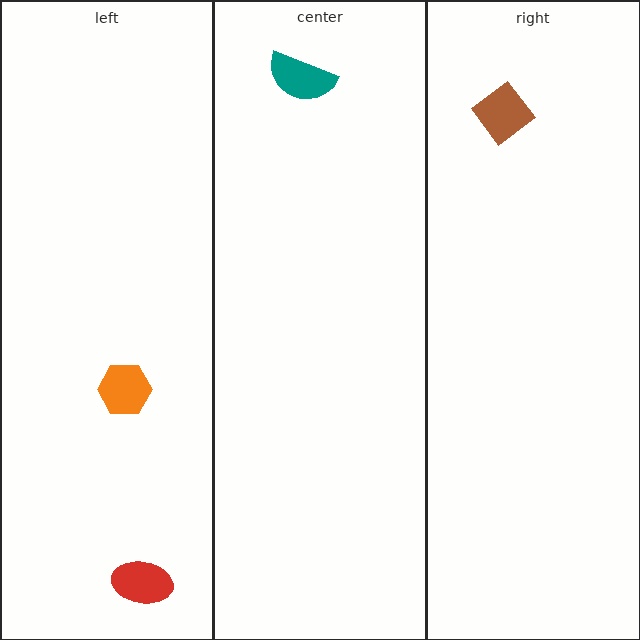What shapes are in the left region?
The orange hexagon, the red ellipse.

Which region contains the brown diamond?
The right region.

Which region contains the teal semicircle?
The center region.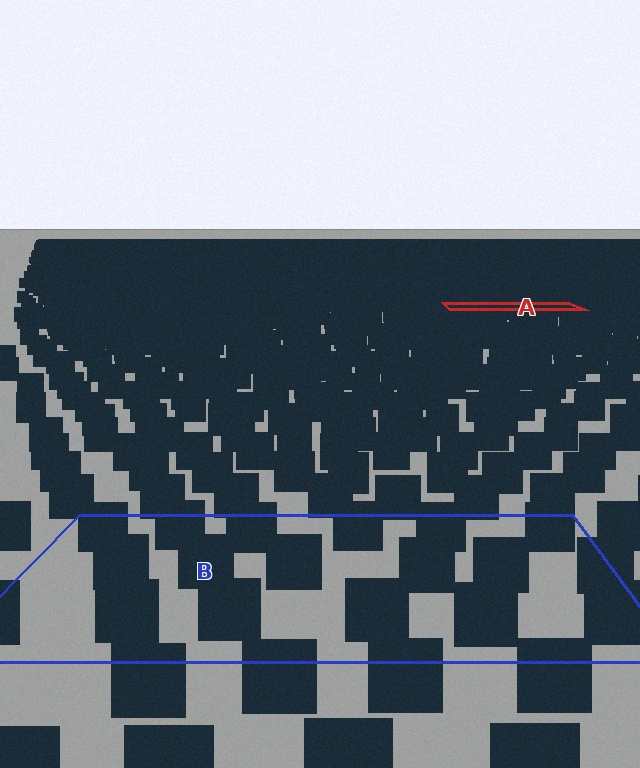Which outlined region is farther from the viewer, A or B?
Region A is farther from the viewer — the texture elements inside it appear smaller and more densely packed.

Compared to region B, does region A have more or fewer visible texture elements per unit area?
Region A has more texture elements per unit area — they are packed more densely because it is farther away.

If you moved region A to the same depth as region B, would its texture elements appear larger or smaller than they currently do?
They would appear larger. At a closer depth, the same texture elements are projected at a bigger on-screen size.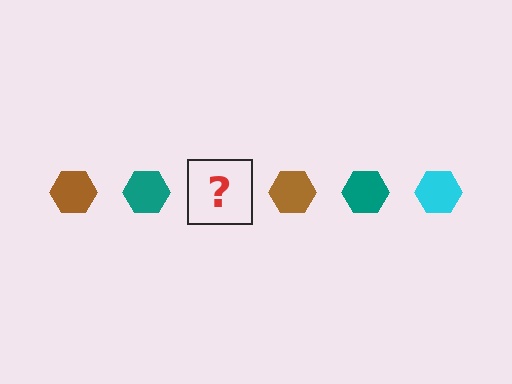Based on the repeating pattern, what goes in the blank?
The blank should be a cyan hexagon.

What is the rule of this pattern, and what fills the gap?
The rule is that the pattern cycles through brown, teal, cyan hexagons. The gap should be filled with a cyan hexagon.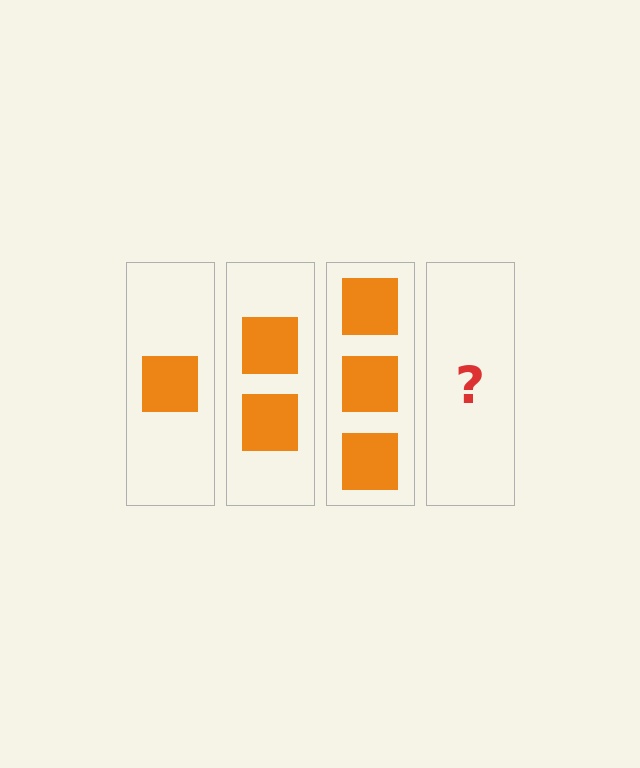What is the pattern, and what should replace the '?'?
The pattern is that each step adds one more square. The '?' should be 4 squares.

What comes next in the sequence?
The next element should be 4 squares.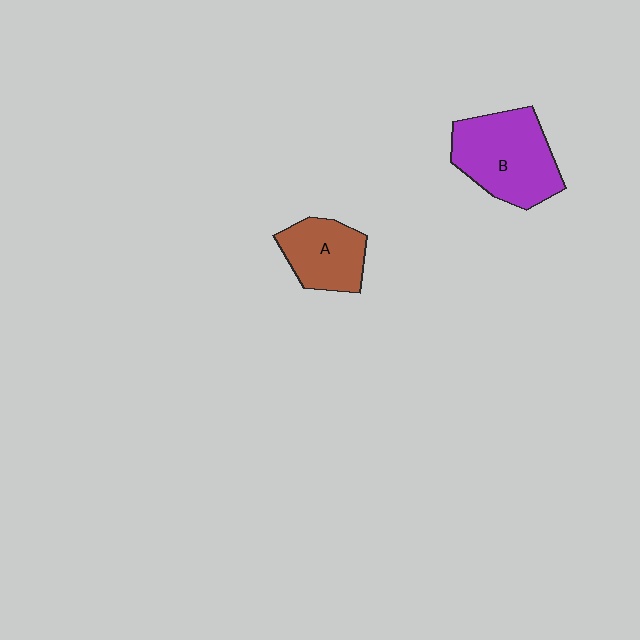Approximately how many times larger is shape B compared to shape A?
Approximately 1.5 times.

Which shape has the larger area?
Shape B (purple).